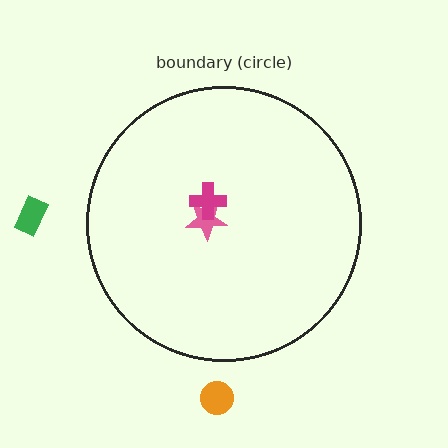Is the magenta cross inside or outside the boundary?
Inside.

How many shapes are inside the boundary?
2 inside, 2 outside.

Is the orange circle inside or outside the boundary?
Outside.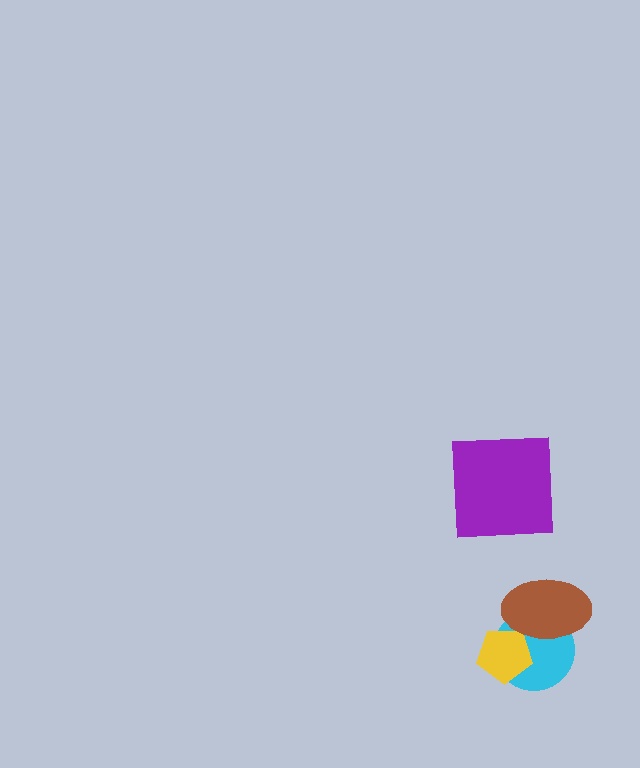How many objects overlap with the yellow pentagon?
2 objects overlap with the yellow pentagon.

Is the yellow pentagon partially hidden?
Yes, it is partially covered by another shape.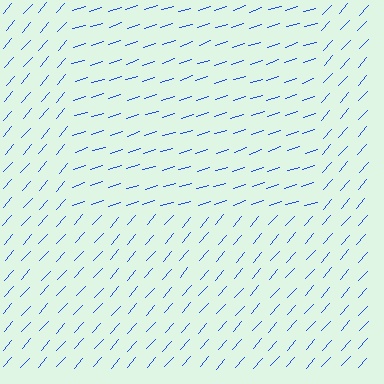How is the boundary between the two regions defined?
The boundary is defined purely by a change in line orientation (approximately 31 degrees difference). All lines are the same color and thickness.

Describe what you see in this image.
The image is filled with small blue line segments. A rectangle region in the image has lines oriented differently from the surrounding lines, creating a visible texture boundary.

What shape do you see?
I see a rectangle.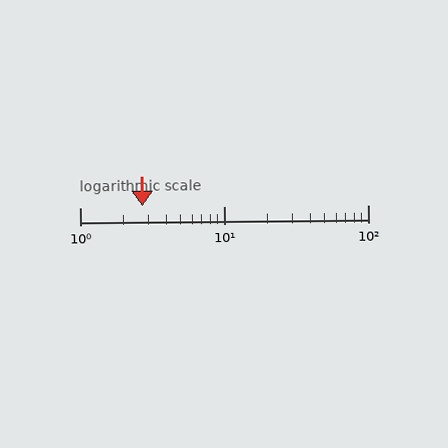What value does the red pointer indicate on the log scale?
The pointer indicates approximately 2.7.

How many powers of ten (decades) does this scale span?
The scale spans 2 decades, from 1 to 100.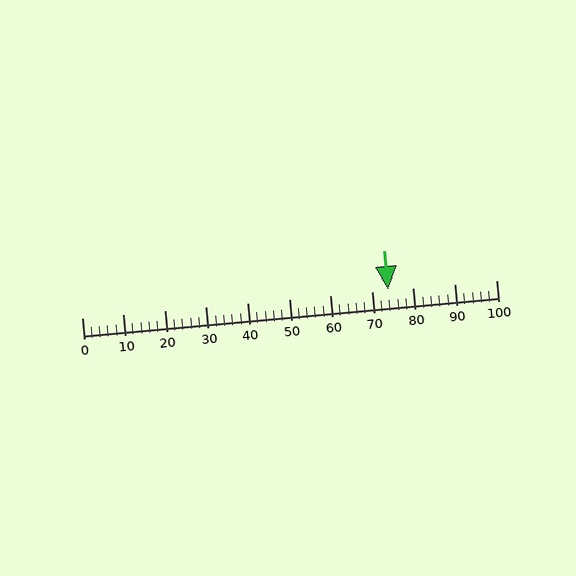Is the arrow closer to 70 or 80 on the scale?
The arrow is closer to 70.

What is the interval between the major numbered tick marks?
The major tick marks are spaced 10 units apart.